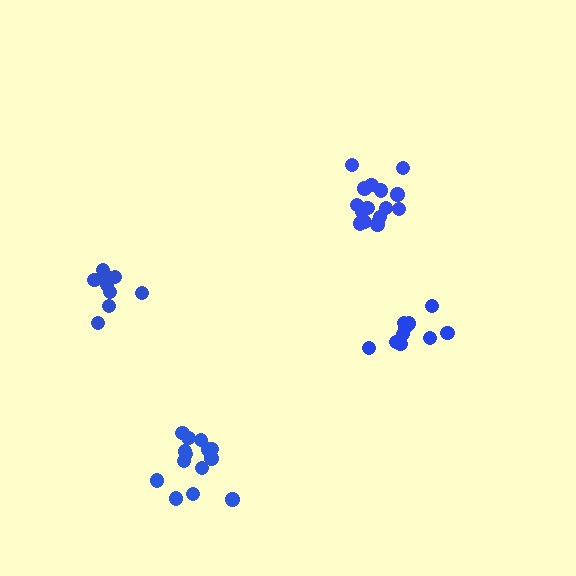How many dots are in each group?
Group 1: 10 dots, Group 2: 16 dots, Group 3: 14 dots, Group 4: 10 dots (50 total).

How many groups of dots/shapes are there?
There are 4 groups.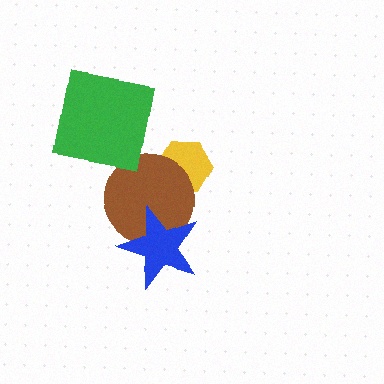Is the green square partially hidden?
No, no other shape covers it.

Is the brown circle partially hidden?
Yes, it is partially covered by another shape.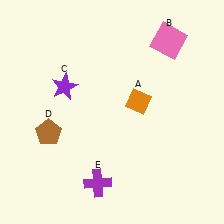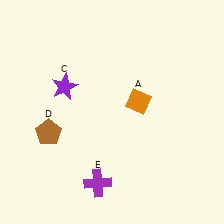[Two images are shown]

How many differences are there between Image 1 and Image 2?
There is 1 difference between the two images.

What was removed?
The pink square (B) was removed in Image 2.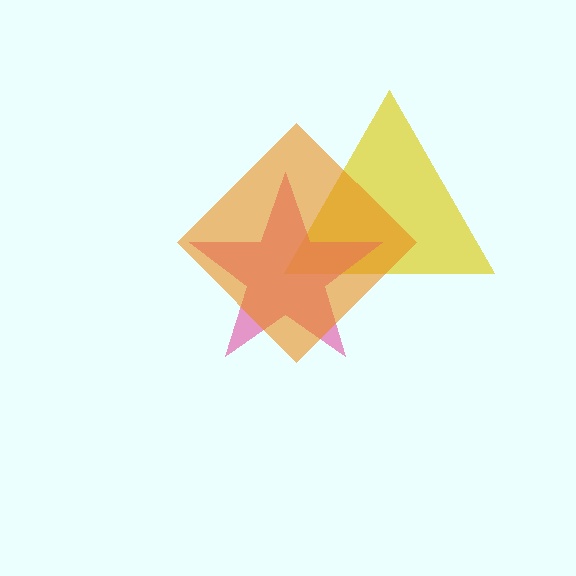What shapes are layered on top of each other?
The layered shapes are: a yellow triangle, a pink star, an orange diamond.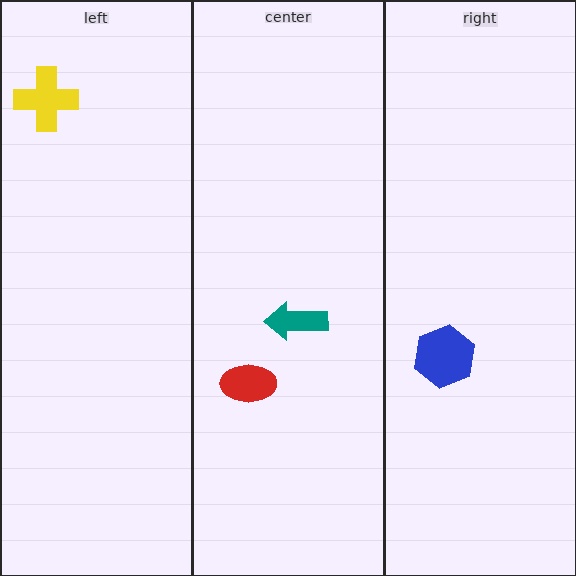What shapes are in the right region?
The blue hexagon.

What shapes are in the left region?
The yellow cross.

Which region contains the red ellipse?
The center region.